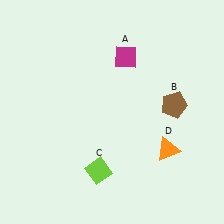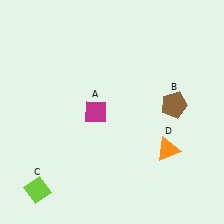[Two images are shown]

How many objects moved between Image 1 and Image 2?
2 objects moved between the two images.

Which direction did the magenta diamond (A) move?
The magenta diamond (A) moved down.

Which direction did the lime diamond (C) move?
The lime diamond (C) moved left.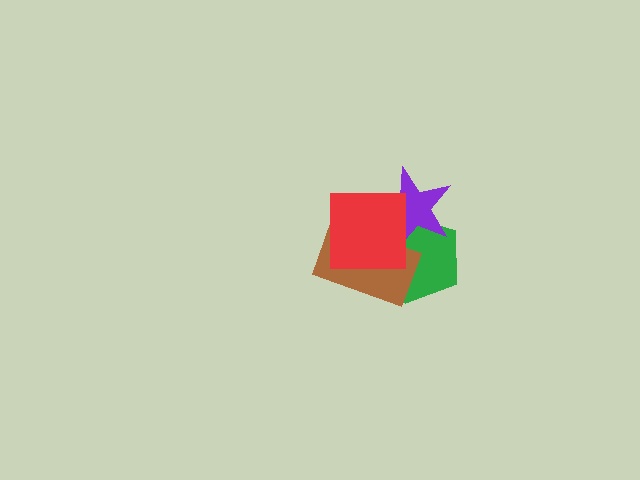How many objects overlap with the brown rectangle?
3 objects overlap with the brown rectangle.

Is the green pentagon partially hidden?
Yes, it is partially covered by another shape.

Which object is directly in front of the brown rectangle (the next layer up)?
The purple star is directly in front of the brown rectangle.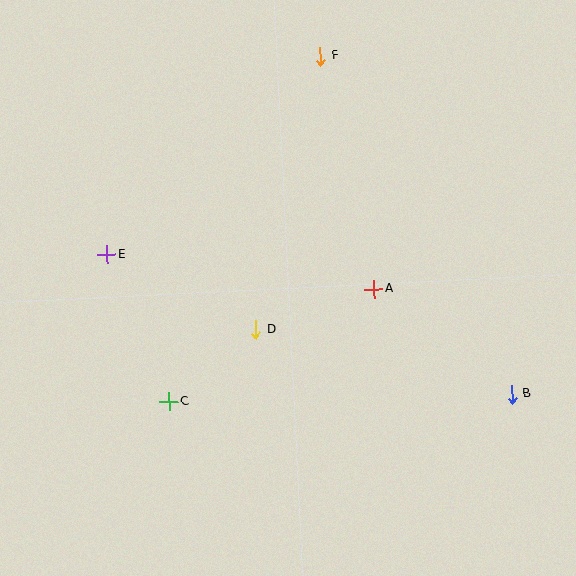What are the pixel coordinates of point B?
Point B is at (512, 394).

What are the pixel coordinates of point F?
Point F is at (320, 56).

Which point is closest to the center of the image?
Point D at (256, 329) is closest to the center.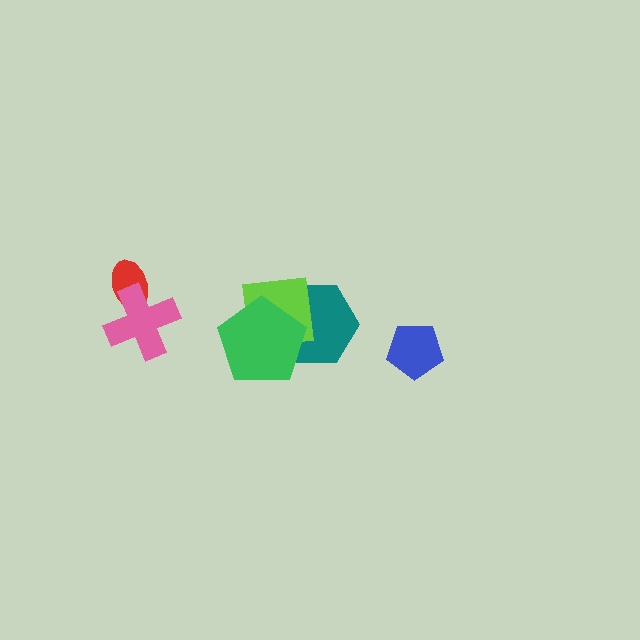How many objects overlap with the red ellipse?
1 object overlaps with the red ellipse.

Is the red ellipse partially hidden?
Yes, it is partially covered by another shape.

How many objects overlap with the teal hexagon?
2 objects overlap with the teal hexagon.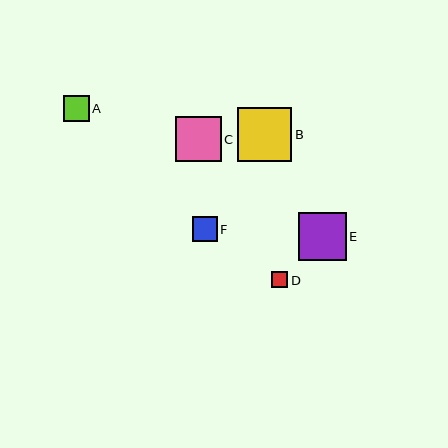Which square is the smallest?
Square D is the smallest with a size of approximately 16 pixels.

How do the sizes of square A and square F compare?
Square A and square F are approximately the same size.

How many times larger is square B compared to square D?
Square B is approximately 3.4 times the size of square D.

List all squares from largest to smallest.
From largest to smallest: B, E, C, A, F, D.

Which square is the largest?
Square B is the largest with a size of approximately 54 pixels.